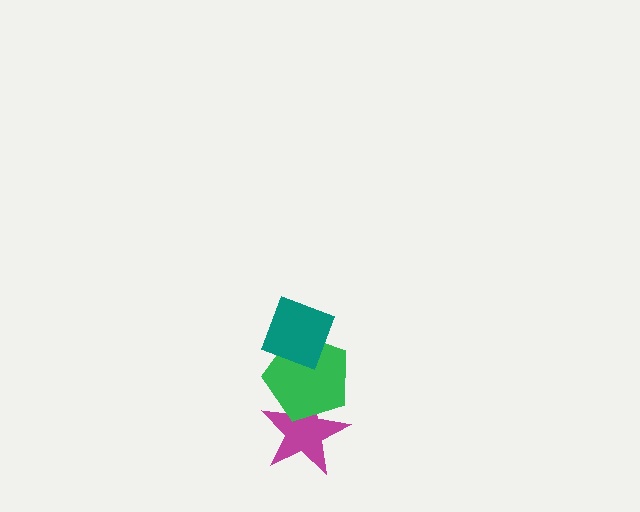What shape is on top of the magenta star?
The green pentagon is on top of the magenta star.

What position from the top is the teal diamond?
The teal diamond is 1st from the top.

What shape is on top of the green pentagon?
The teal diamond is on top of the green pentagon.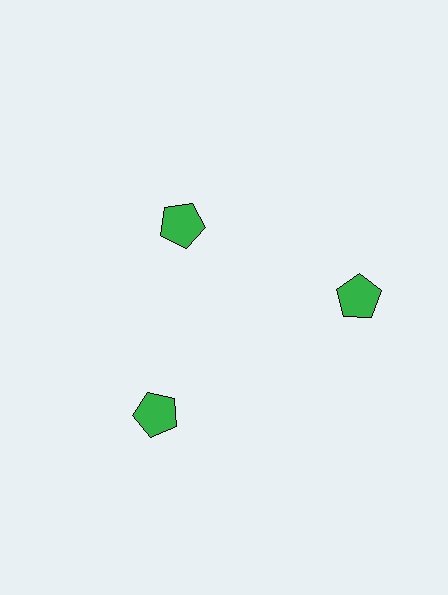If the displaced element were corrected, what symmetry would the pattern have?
It would have 3-fold rotational symmetry — the pattern would map onto itself every 120 degrees.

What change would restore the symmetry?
The symmetry would be restored by moving it outward, back onto the ring so that all 3 pentagons sit at equal angles and equal distance from the center.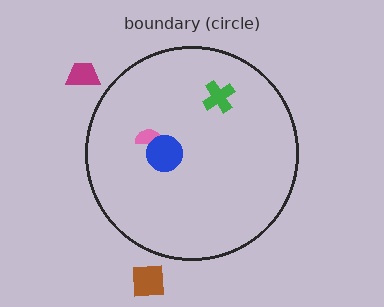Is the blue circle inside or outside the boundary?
Inside.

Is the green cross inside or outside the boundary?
Inside.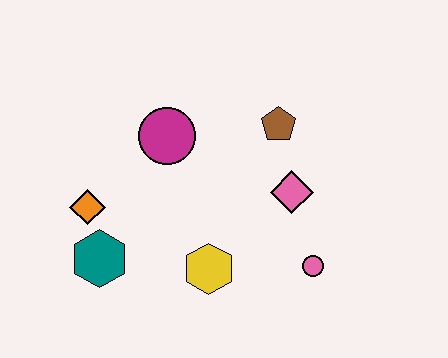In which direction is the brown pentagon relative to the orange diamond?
The brown pentagon is to the right of the orange diamond.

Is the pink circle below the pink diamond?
Yes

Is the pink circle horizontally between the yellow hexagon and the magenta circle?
No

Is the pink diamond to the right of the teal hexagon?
Yes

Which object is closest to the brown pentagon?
The pink diamond is closest to the brown pentagon.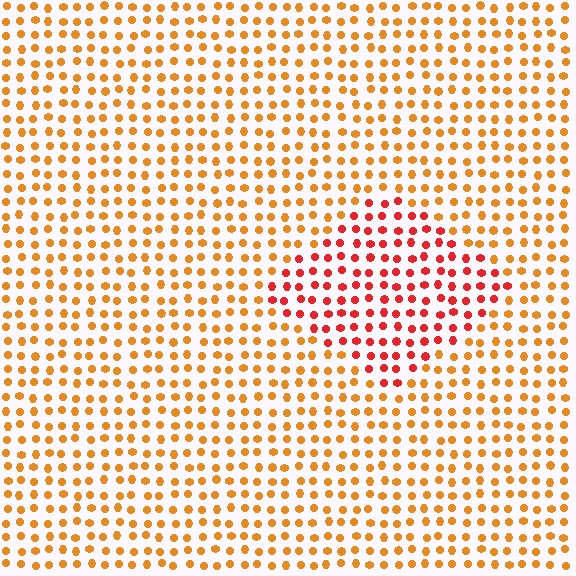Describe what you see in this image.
The image is filled with small orange elements in a uniform arrangement. A diamond-shaped region is visible where the elements are tinted to a slightly different hue, forming a subtle color boundary.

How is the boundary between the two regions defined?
The boundary is defined purely by a slight shift in hue (about 35 degrees). Spacing, size, and orientation are identical on both sides.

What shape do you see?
I see a diamond.